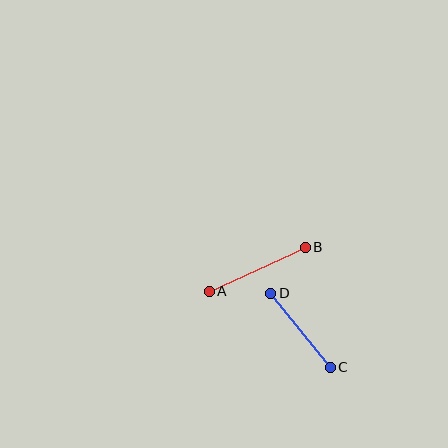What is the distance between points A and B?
The distance is approximately 106 pixels.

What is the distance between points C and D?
The distance is approximately 95 pixels.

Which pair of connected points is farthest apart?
Points A and B are farthest apart.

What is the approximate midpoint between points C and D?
The midpoint is at approximately (301, 330) pixels.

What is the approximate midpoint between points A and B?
The midpoint is at approximately (257, 269) pixels.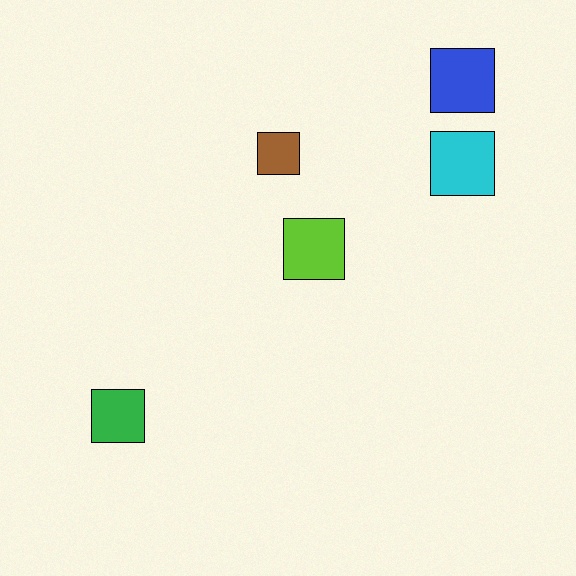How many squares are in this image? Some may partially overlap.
There are 5 squares.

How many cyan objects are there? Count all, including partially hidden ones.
There is 1 cyan object.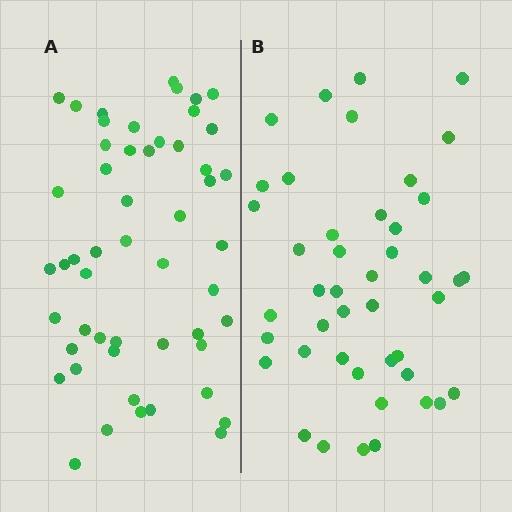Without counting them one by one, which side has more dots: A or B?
Region A (the left region) has more dots.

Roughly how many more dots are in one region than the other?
Region A has roughly 8 or so more dots than region B.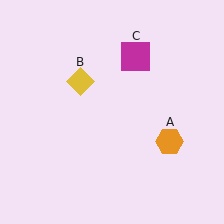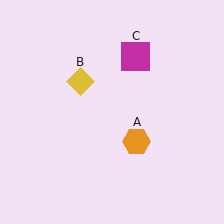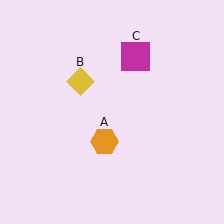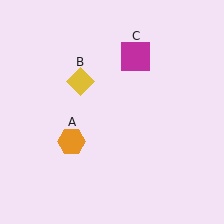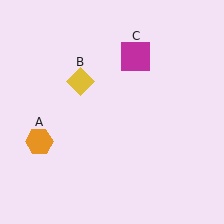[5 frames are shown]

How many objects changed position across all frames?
1 object changed position: orange hexagon (object A).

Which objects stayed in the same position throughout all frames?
Yellow diamond (object B) and magenta square (object C) remained stationary.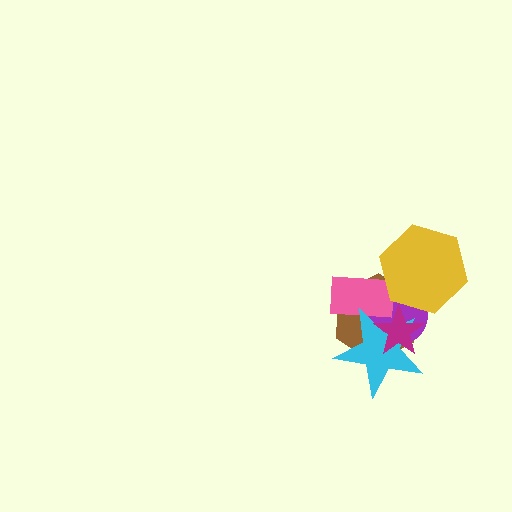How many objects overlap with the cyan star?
4 objects overlap with the cyan star.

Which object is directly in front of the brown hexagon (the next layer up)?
The purple circle is directly in front of the brown hexagon.